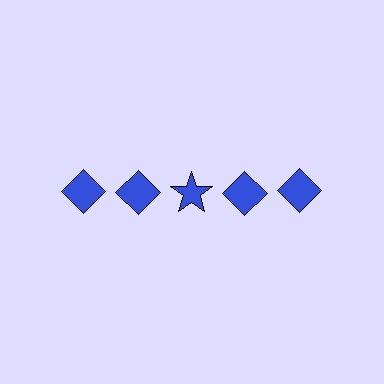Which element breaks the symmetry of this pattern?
The blue star in the top row, center column breaks the symmetry. All other shapes are blue diamonds.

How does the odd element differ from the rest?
It has a different shape: star instead of diamond.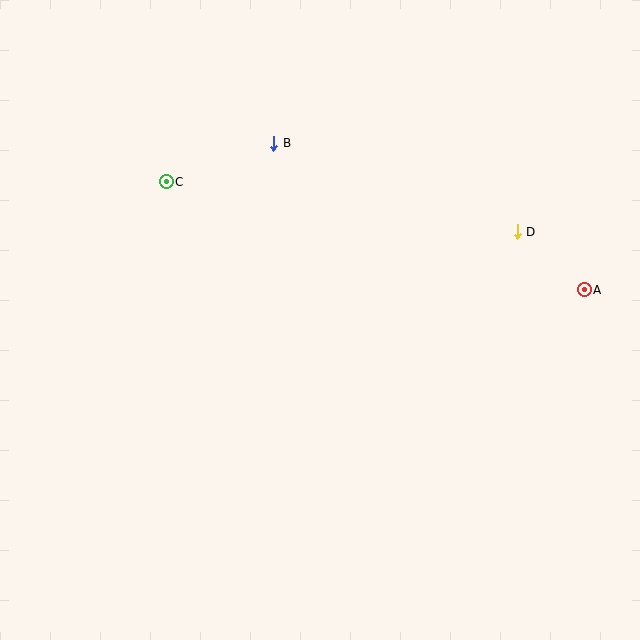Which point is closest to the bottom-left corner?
Point C is closest to the bottom-left corner.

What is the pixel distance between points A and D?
The distance between A and D is 88 pixels.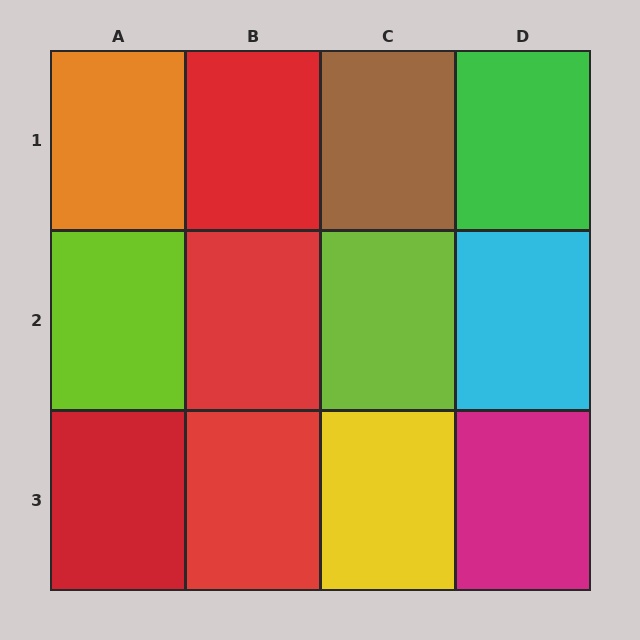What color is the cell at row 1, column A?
Orange.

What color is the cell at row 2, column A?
Lime.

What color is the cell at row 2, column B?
Red.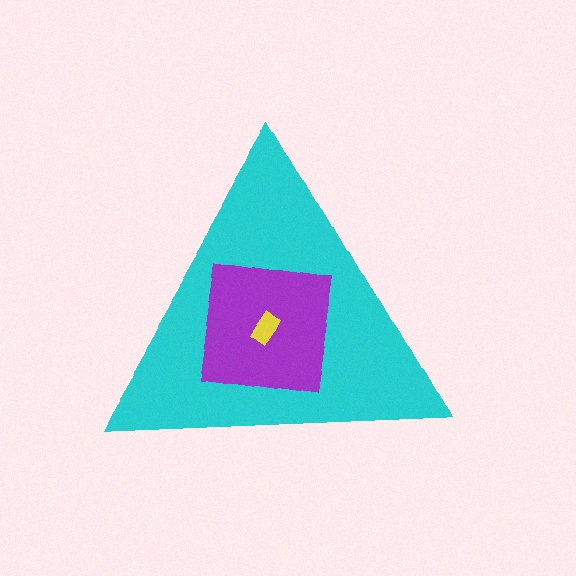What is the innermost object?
The yellow rectangle.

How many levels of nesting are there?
3.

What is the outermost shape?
The cyan triangle.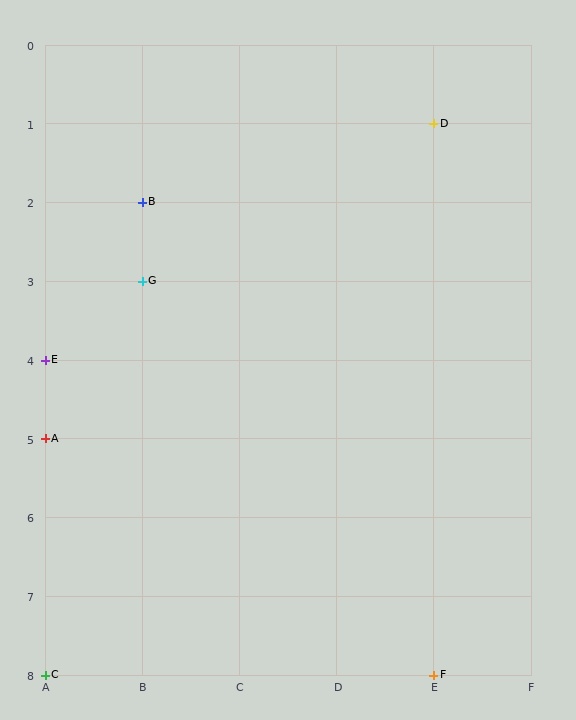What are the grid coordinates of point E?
Point E is at grid coordinates (A, 4).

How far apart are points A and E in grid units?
Points A and E are 1 row apart.